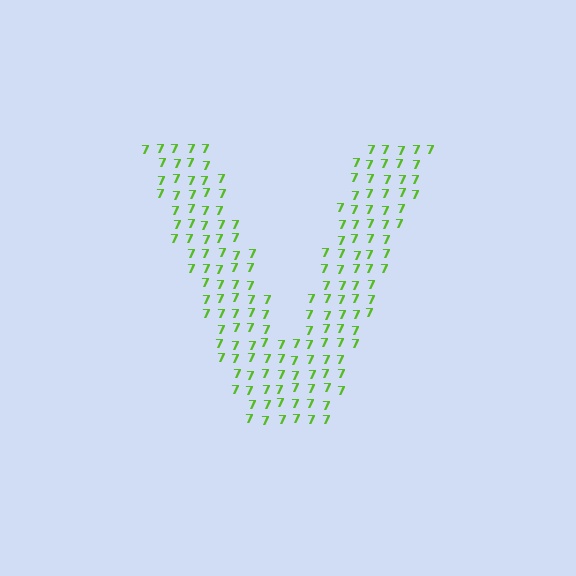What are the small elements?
The small elements are digit 7's.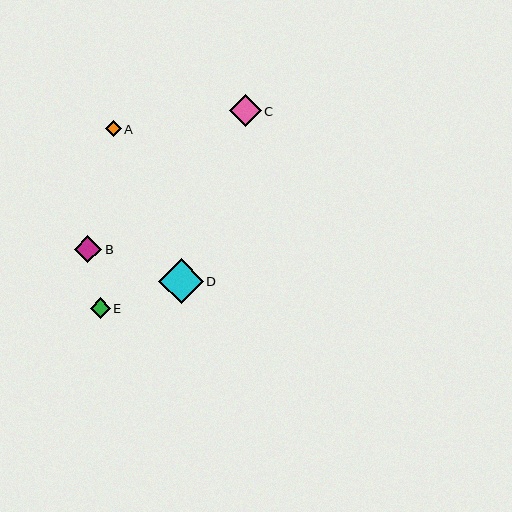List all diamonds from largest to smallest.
From largest to smallest: D, C, B, E, A.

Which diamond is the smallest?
Diamond A is the smallest with a size of approximately 16 pixels.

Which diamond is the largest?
Diamond D is the largest with a size of approximately 44 pixels.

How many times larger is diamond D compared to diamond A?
Diamond D is approximately 2.8 times the size of diamond A.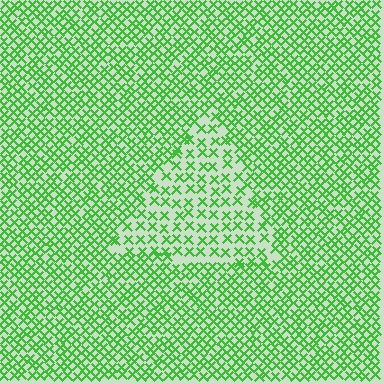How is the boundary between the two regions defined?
The boundary is defined by a change in element density (approximately 1.8x ratio). All elements are the same color, size, and shape.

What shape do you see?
I see a triangle.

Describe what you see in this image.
The image contains small green elements arranged at two different densities. A triangle-shaped region is visible where the elements are less densely packed than the surrounding area.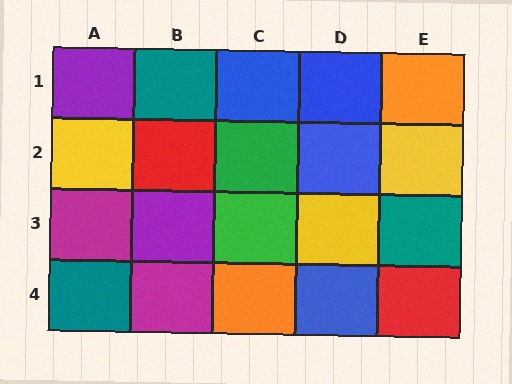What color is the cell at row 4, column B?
Magenta.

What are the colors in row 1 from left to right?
Purple, teal, blue, blue, orange.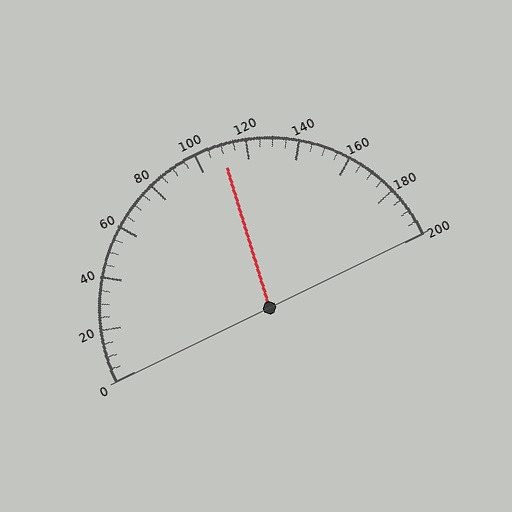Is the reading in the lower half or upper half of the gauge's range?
The reading is in the upper half of the range (0 to 200).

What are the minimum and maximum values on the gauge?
The gauge ranges from 0 to 200.